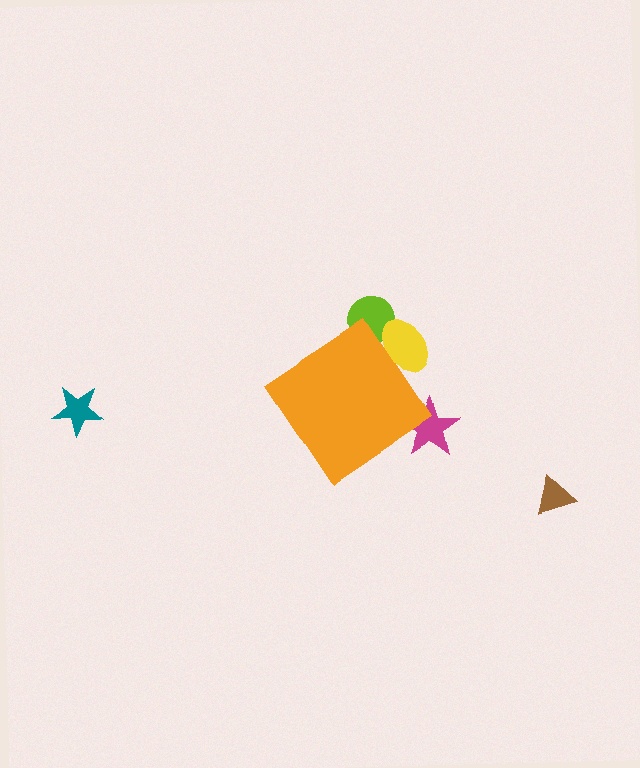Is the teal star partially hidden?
No, the teal star is fully visible.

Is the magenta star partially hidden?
Yes, the magenta star is partially hidden behind the orange diamond.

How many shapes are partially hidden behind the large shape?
3 shapes are partially hidden.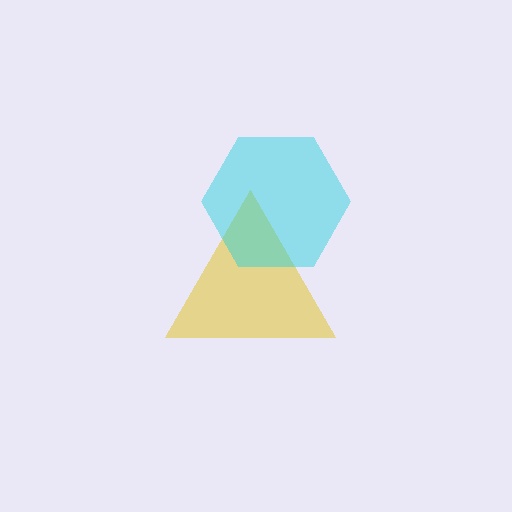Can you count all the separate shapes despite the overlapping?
Yes, there are 2 separate shapes.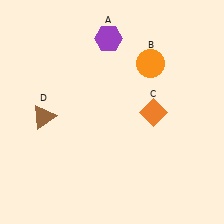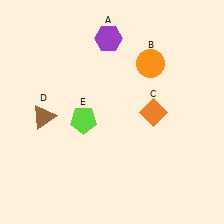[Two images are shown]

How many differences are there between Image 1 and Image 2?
There is 1 difference between the two images.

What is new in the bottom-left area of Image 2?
A lime pentagon (E) was added in the bottom-left area of Image 2.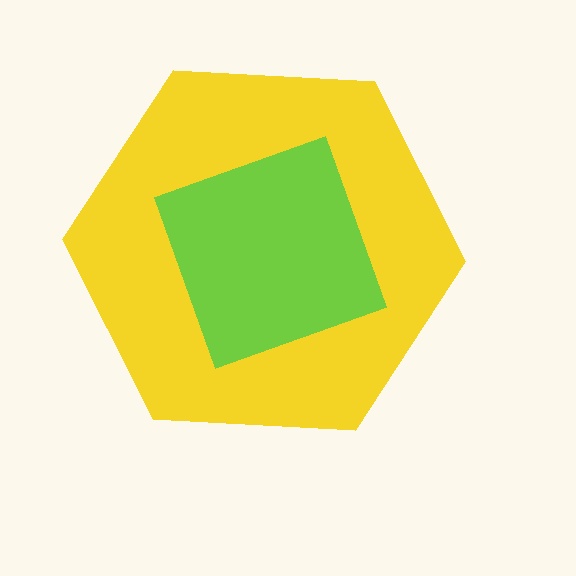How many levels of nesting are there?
2.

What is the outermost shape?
The yellow hexagon.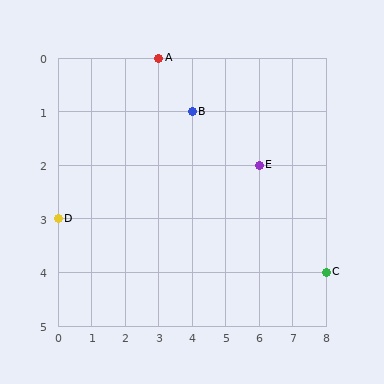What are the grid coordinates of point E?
Point E is at grid coordinates (6, 2).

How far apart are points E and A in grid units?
Points E and A are 3 columns and 2 rows apart (about 3.6 grid units diagonally).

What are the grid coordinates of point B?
Point B is at grid coordinates (4, 1).